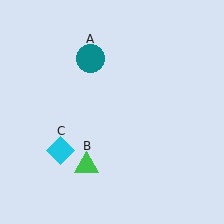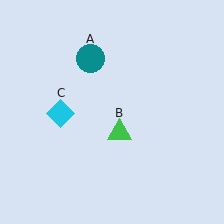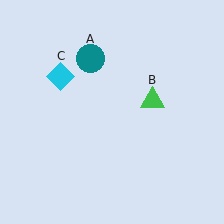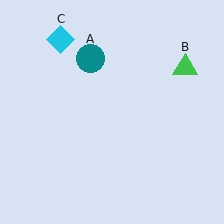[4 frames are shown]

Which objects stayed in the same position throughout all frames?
Teal circle (object A) remained stationary.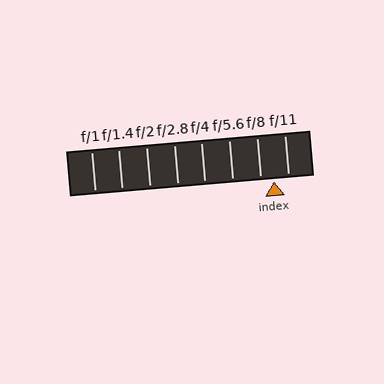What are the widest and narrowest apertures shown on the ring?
The widest aperture shown is f/1 and the narrowest is f/11.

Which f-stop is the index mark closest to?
The index mark is closest to f/8.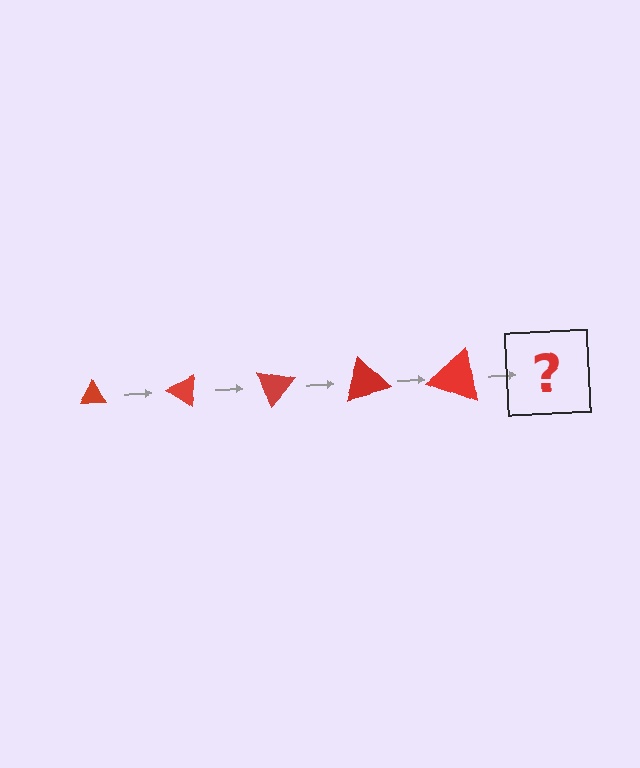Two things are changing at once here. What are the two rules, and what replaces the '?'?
The two rules are that the triangle grows larger each step and it rotates 35 degrees each step. The '?' should be a triangle, larger than the previous one and rotated 175 degrees from the start.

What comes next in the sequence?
The next element should be a triangle, larger than the previous one and rotated 175 degrees from the start.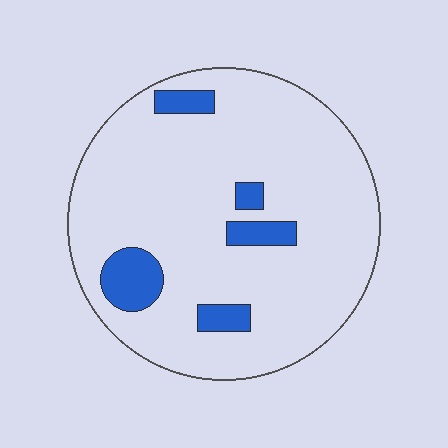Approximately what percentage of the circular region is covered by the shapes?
Approximately 10%.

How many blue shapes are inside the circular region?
5.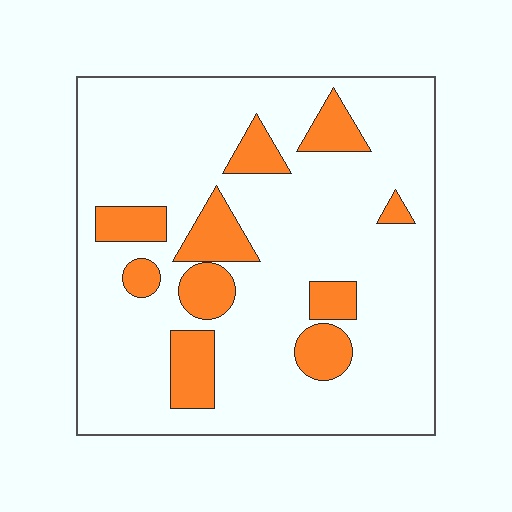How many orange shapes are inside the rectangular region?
10.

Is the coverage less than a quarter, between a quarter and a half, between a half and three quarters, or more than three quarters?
Less than a quarter.